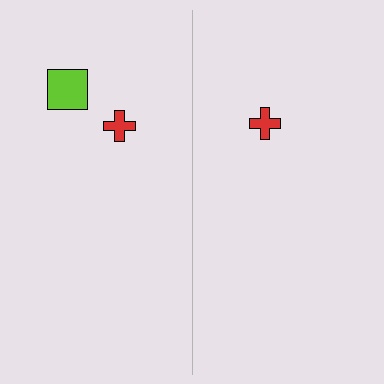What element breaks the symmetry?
A lime square is missing from the right side.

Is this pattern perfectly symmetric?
No, the pattern is not perfectly symmetric. A lime square is missing from the right side.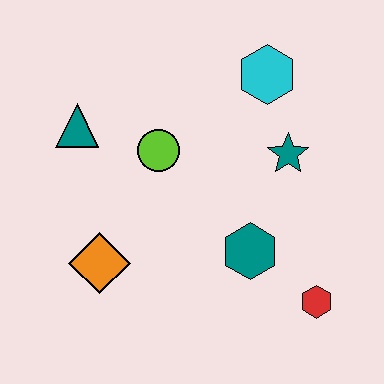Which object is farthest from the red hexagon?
The teal triangle is farthest from the red hexagon.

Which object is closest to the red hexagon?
The teal hexagon is closest to the red hexagon.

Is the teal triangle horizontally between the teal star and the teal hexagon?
No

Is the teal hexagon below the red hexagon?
No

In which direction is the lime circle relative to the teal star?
The lime circle is to the left of the teal star.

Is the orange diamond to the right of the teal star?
No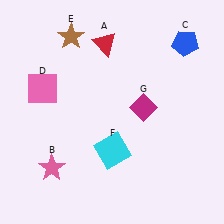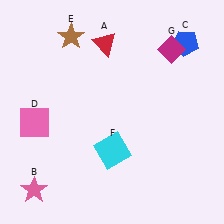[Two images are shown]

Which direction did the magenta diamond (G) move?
The magenta diamond (G) moved up.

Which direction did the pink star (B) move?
The pink star (B) moved down.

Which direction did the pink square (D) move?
The pink square (D) moved down.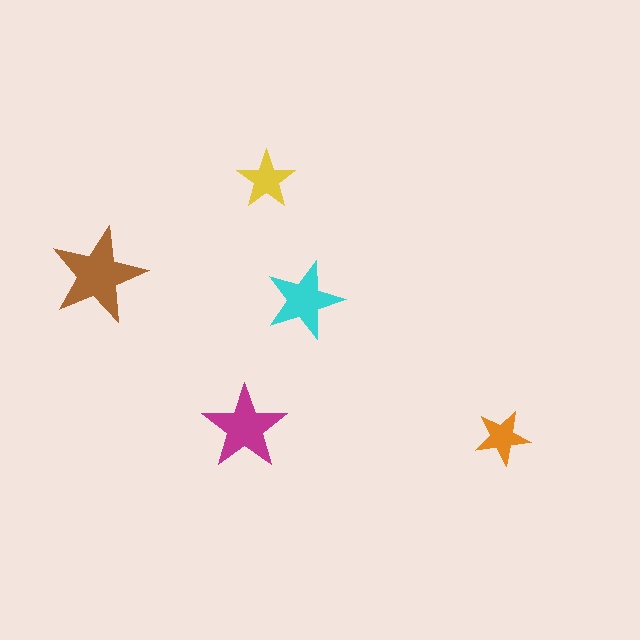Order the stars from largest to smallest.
the brown one, the magenta one, the cyan one, the yellow one, the orange one.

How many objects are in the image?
There are 5 objects in the image.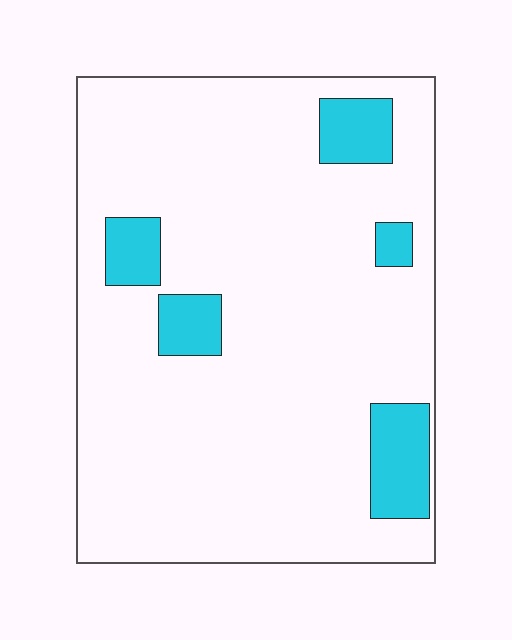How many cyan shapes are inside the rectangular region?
5.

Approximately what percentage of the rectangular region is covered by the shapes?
Approximately 10%.